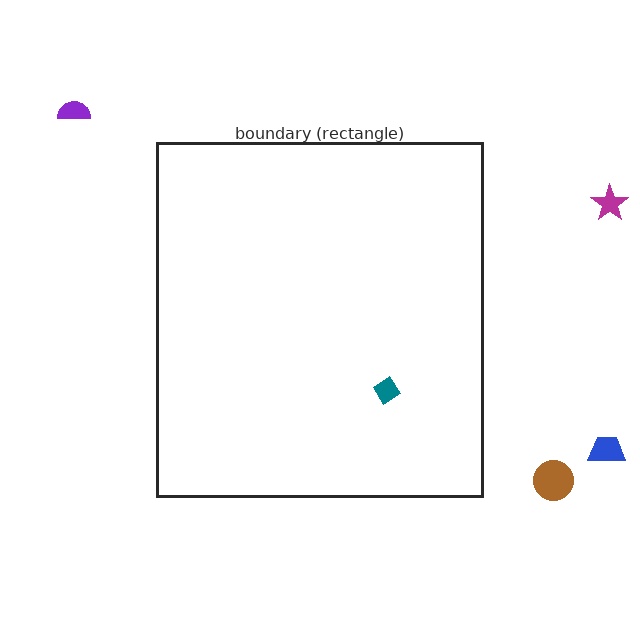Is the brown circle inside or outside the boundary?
Outside.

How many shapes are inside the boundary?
1 inside, 4 outside.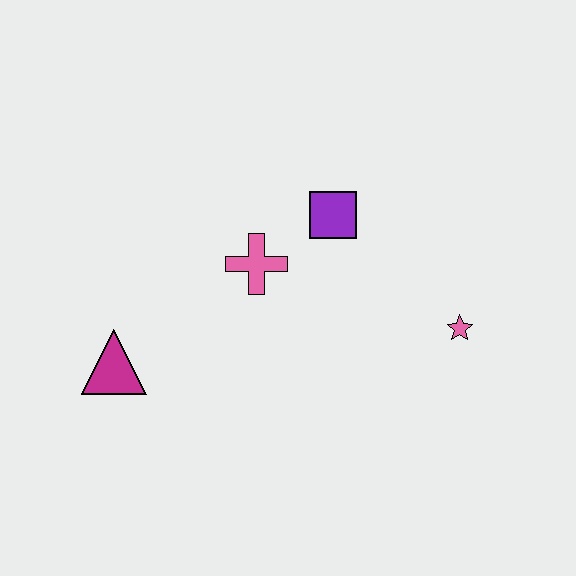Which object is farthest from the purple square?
The magenta triangle is farthest from the purple square.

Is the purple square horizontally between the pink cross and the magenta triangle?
No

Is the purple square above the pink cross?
Yes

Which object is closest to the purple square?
The pink cross is closest to the purple square.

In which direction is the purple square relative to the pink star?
The purple square is to the left of the pink star.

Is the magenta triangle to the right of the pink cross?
No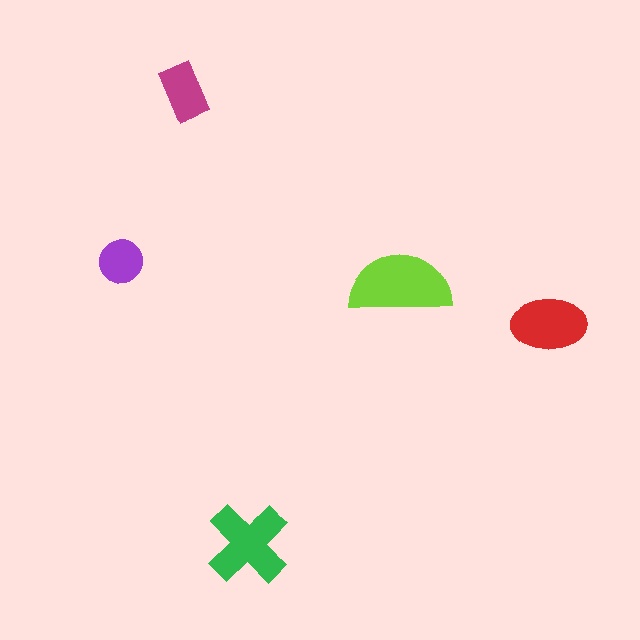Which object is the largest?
The lime semicircle.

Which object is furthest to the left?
The purple circle is leftmost.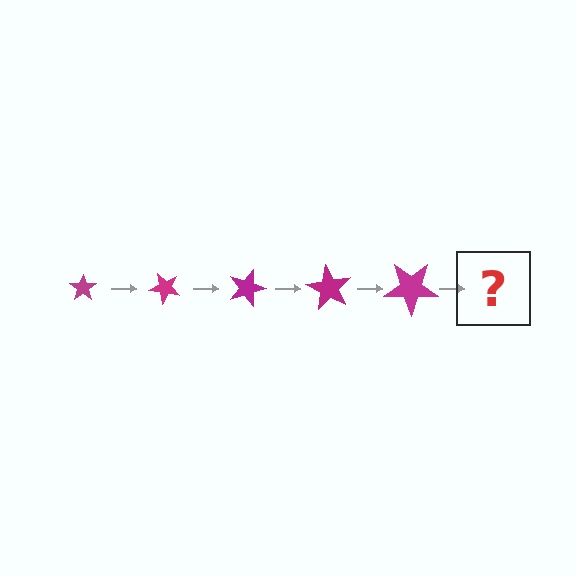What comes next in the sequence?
The next element should be a star, larger than the previous one and rotated 225 degrees from the start.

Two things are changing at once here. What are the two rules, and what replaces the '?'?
The two rules are that the star grows larger each step and it rotates 45 degrees each step. The '?' should be a star, larger than the previous one and rotated 225 degrees from the start.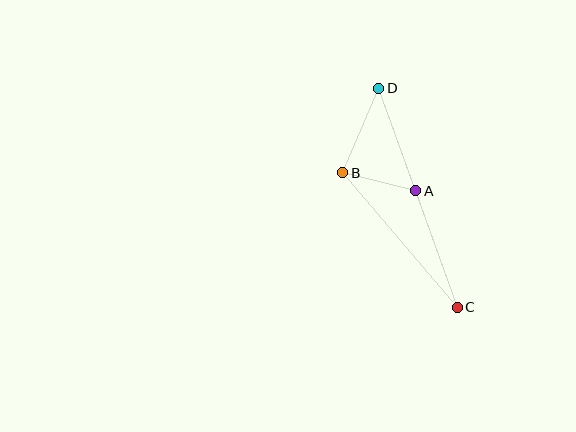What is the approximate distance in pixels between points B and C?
The distance between B and C is approximately 176 pixels.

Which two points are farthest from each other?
Points C and D are farthest from each other.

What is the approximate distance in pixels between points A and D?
The distance between A and D is approximately 109 pixels.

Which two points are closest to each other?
Points A and B are closest to each other.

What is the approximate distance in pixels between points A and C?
The distance between A and C is approximately 123 pixels.